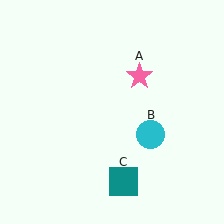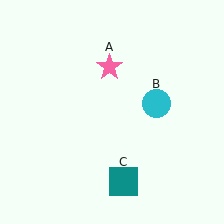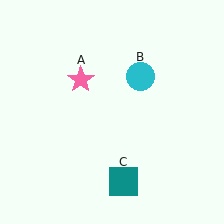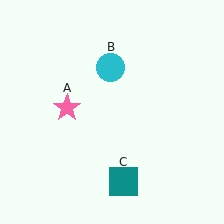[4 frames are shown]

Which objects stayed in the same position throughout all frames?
Teal square (object C) remained stationary.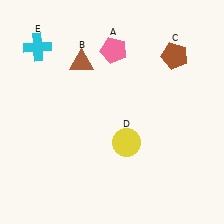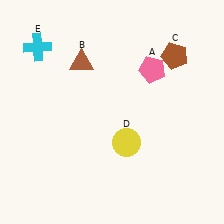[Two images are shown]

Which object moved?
The pink pentagon (A) moved right.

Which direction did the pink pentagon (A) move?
The pink pentagon (A) moved right.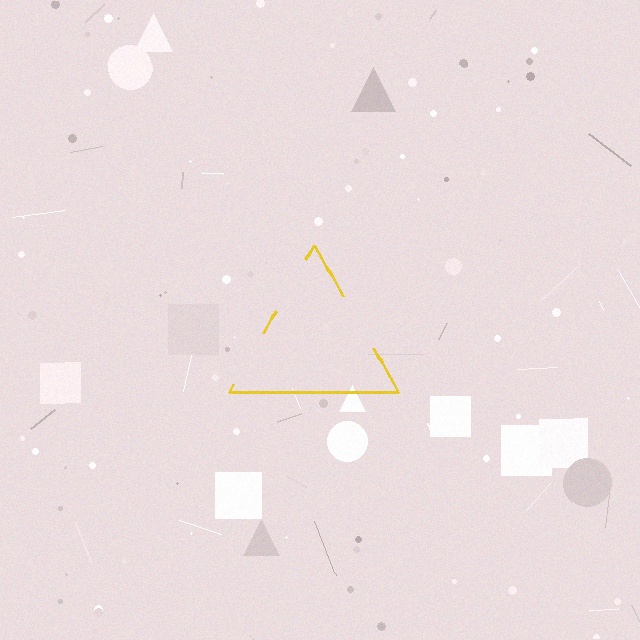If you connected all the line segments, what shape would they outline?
They would outline a triangle.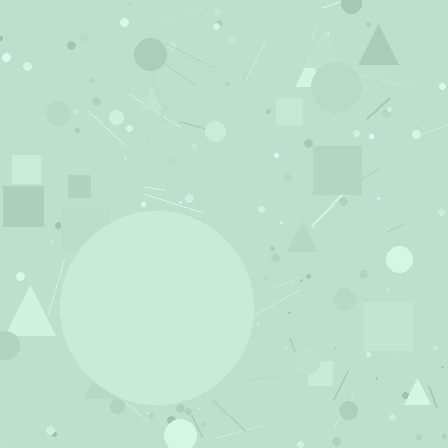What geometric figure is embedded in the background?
A circle is embedded in the background.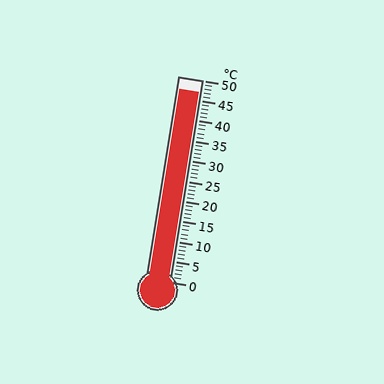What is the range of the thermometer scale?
The thermometer scale ranges from 0°C to 50°C.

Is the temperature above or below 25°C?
The temperature is above 25°C.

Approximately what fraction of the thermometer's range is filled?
The thermometer is filled to approximately 95% of its range.